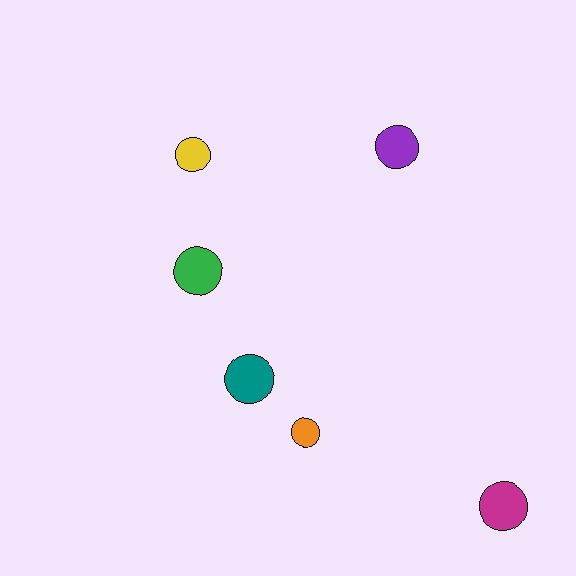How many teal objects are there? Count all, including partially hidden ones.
There is 1 teal object.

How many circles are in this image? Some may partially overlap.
There are 6 circles.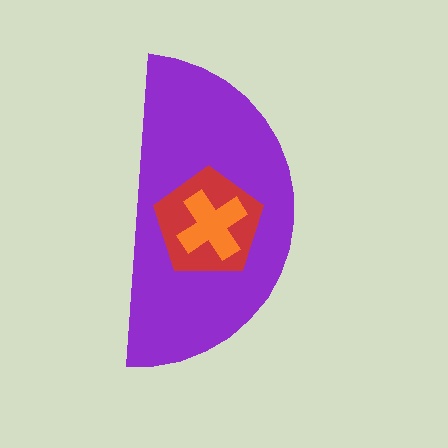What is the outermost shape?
The purple semicircle.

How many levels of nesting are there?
3.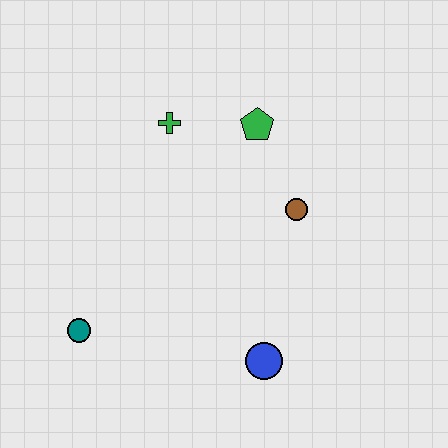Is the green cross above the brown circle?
Yes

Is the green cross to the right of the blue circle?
No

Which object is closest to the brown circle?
The green pentagon is closest to the brown circle.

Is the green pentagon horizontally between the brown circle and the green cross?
Yes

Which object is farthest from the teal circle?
The green pentagon is farthest from the teal circle.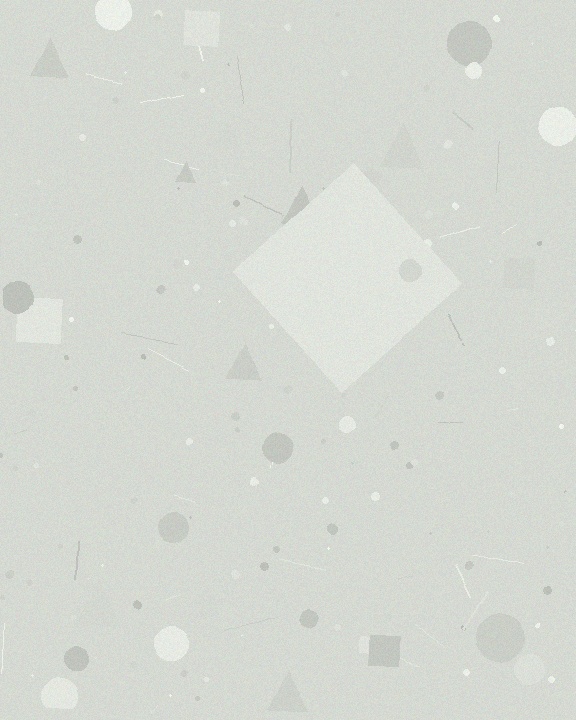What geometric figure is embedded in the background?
A diamond is embedded in the background.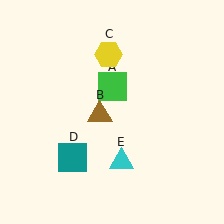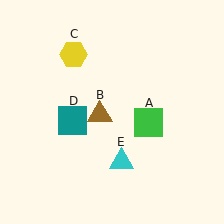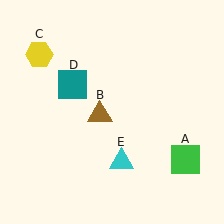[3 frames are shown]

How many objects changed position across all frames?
3 objects changed position: green square (object A), yellow hexagon (object C), teal square (object D).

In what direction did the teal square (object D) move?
The teal square (object D) moved up.